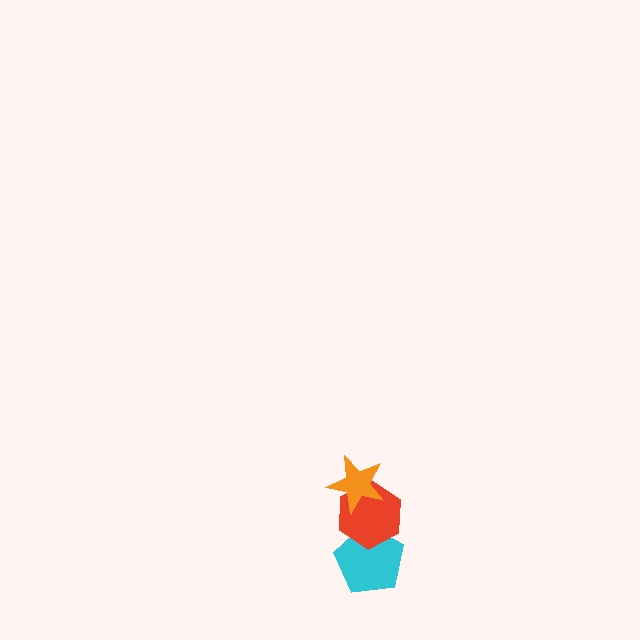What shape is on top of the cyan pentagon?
The red hexagon is on top of the cyan pentagon.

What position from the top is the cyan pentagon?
The cyan pentagon is 3rd from the top.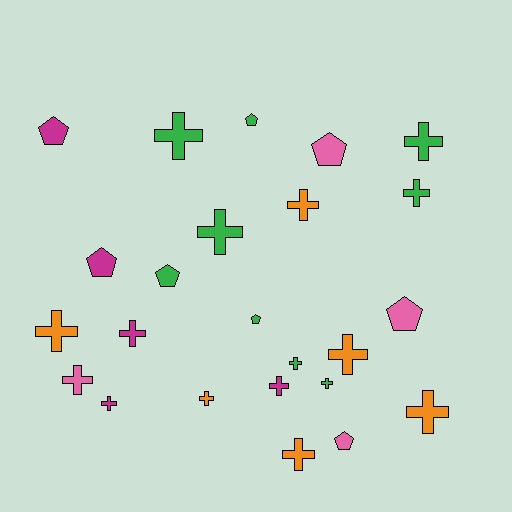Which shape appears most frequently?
Cross, with 16 objects.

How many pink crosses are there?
There is 1 pink cross.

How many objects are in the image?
There are 24 objects.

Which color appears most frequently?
Green, with 9 objects.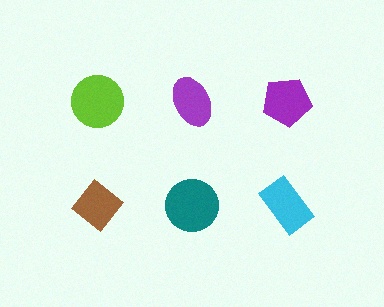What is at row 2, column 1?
A brown diamond.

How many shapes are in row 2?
3 shapes.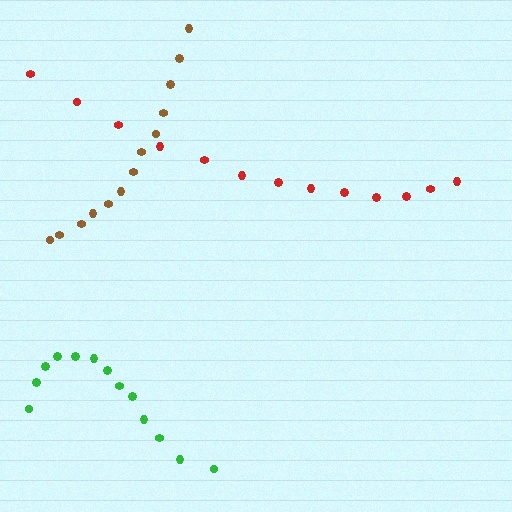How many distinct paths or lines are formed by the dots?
There are 3 distinct paths.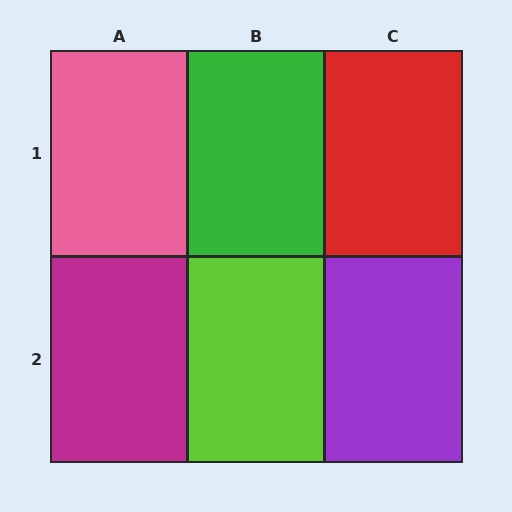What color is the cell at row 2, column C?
Purple.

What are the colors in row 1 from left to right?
Pink, green, red.